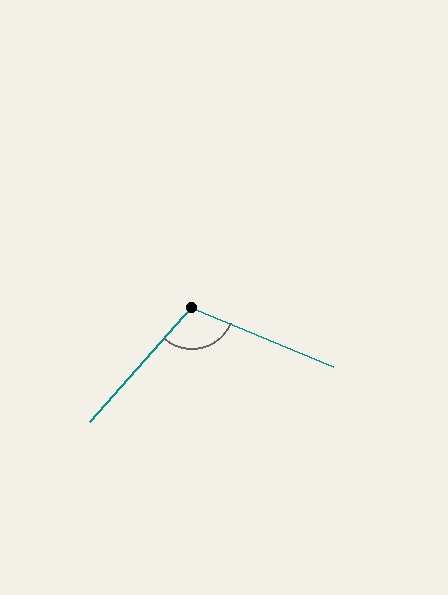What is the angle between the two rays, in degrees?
Approximately 109 degrees.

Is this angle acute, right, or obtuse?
It is obtuse.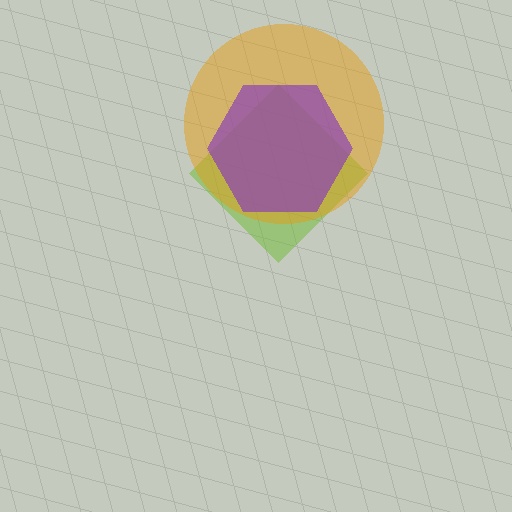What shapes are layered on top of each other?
The layered shapes are: a lime diamond, an orange circle, a purple hexagon.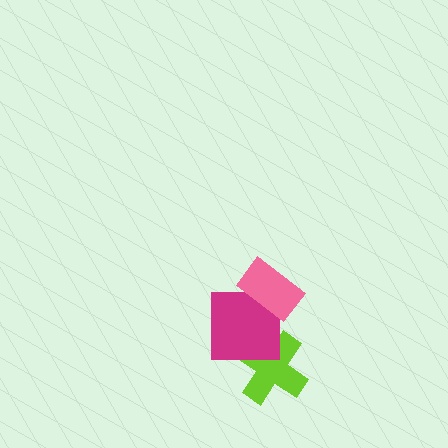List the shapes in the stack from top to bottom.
From top to bottom: the pink rectangle, the magenta square, the lime cross.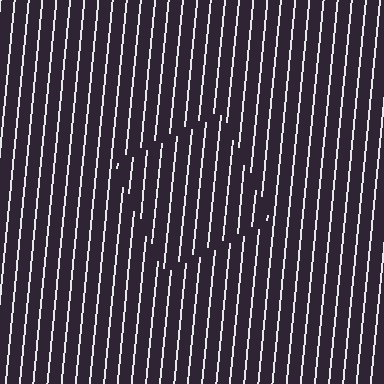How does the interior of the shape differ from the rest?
The interior of the shape contains the same grating, shifted by half a period — the contour is defined by the phase discontinuity where line-ends from the inner and outer gratings abut.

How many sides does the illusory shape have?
4 sides — the line-ends trace a square.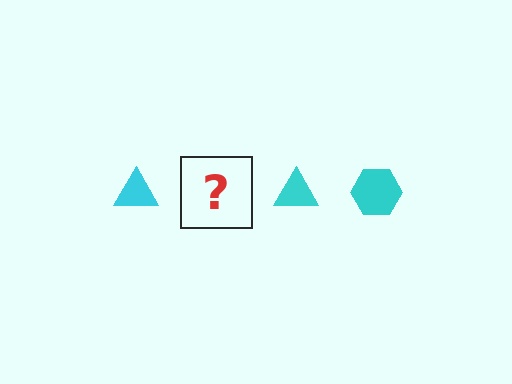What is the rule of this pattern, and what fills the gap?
The rule is that the pattern cycles through triangle, hexagon shapes in cyan. The gap should be filled with a cyan hexagon.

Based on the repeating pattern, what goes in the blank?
The blank should be a cyan hexagon.